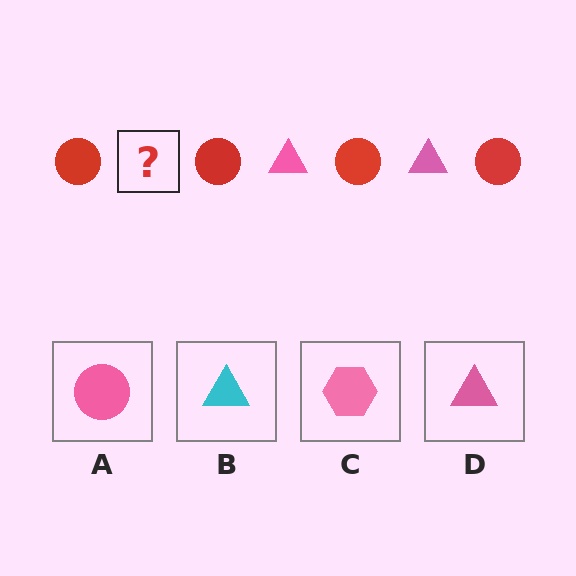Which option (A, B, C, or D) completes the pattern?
D.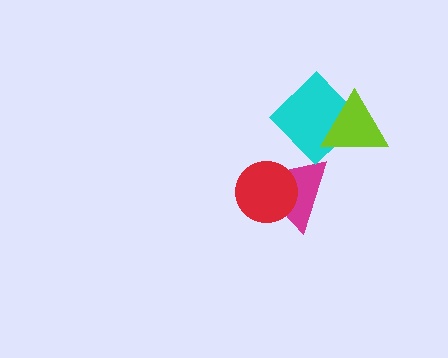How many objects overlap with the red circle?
1 object overlaps with the red circle.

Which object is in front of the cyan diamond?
The lime triangle is in front of the cyan diamond.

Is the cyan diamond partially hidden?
Yes, it is partially covered by another shape.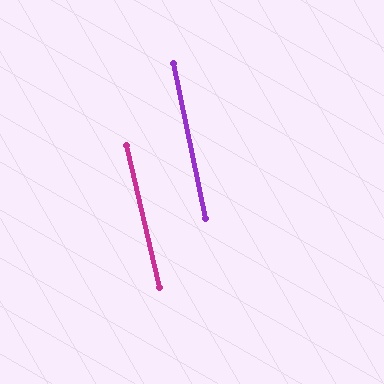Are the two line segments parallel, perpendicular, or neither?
Parallel — their directions differ by only 1.3°.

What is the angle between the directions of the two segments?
Approximately 1 degree.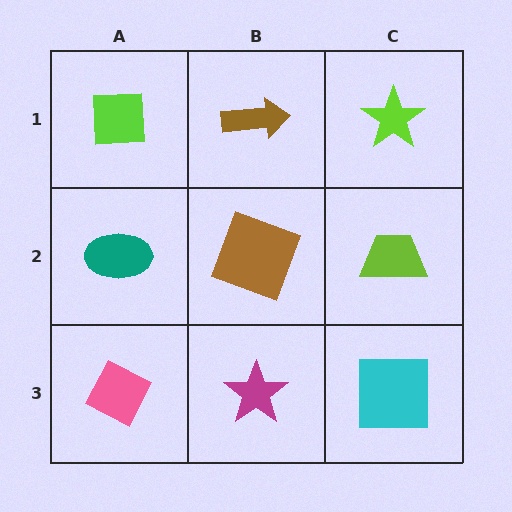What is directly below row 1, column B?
A brown square.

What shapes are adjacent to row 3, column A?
A teal ellipse (row 2, column A), a magenta star (row 3, column B).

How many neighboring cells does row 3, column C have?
2.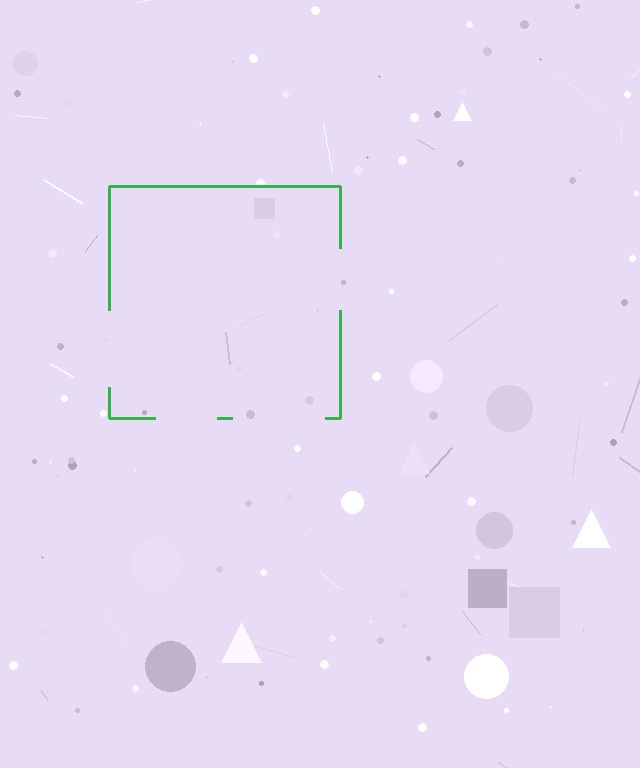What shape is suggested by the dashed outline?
The dashed outline suggests a square.